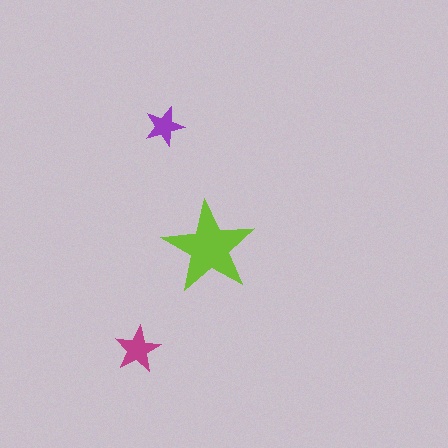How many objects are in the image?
There are 3 objects in the image.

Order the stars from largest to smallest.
the lime one, the magenta one, the purple one.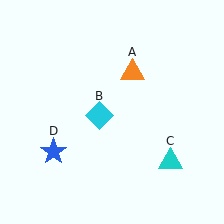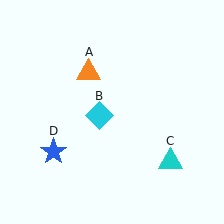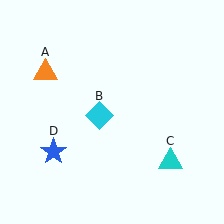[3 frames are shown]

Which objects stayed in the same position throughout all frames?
Cyan diamond (object B) and cyan triangle (object C) and blue star (object D) remained stationary.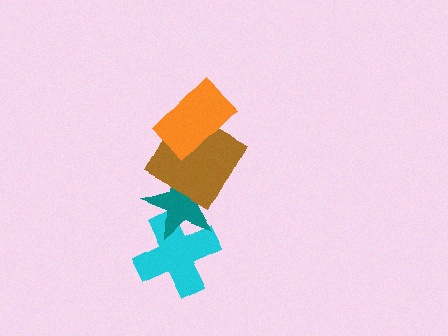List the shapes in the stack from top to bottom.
From top to bottom: the orange rectangle, the brown square, the teal star, the cyan cross.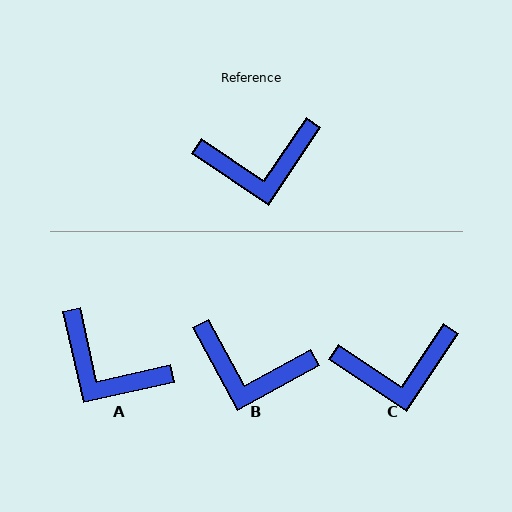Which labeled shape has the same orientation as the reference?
C.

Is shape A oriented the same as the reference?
No, it is off by about 44 degrees.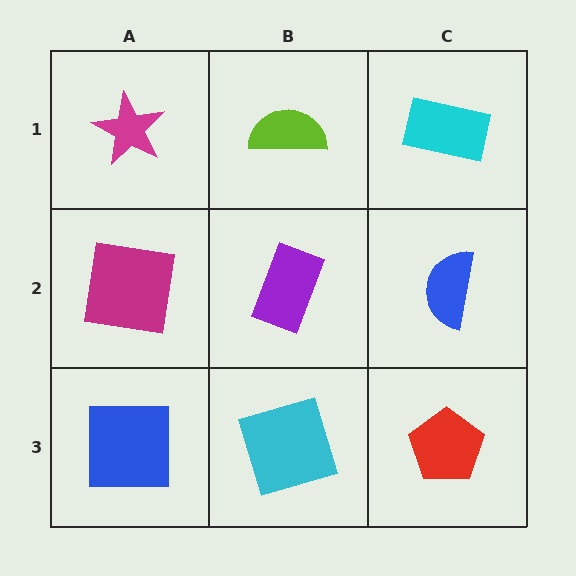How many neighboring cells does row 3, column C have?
2.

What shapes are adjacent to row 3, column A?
A magenta square (row 2, column A), a cyan square (row 3, column B).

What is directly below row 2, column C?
A red pentagon.